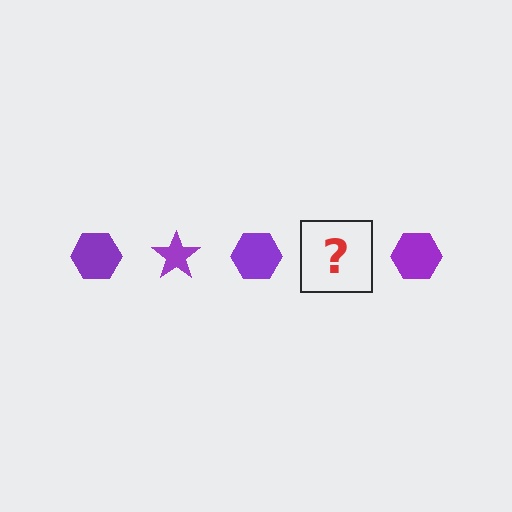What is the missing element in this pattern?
The missing element is a purple star.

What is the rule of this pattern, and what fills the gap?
The rule is that the pattern cycles through hexagon, star shapes in purple. The gap should be filled with a purple star.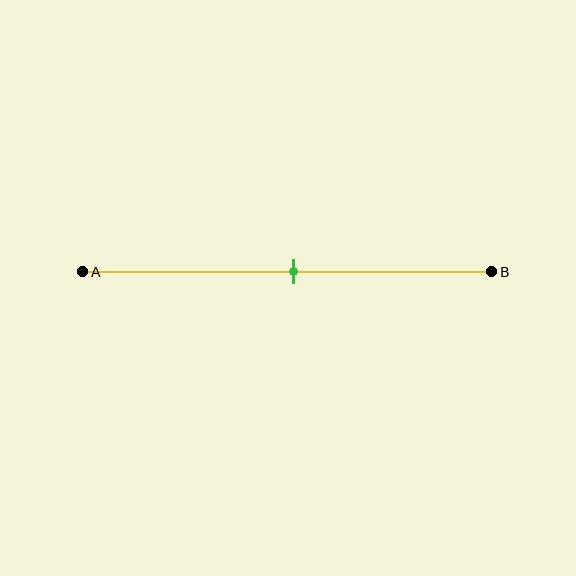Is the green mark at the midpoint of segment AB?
Yes, the mark is approximately at the midpoint.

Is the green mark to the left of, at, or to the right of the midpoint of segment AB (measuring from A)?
The green mark is approximately at the midpoint of segment AB.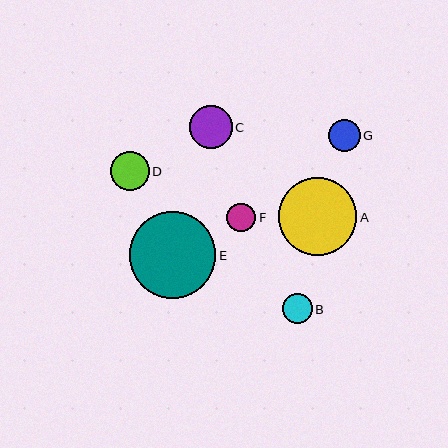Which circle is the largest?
Circle E is the largest with a size of approximately 86 pixels.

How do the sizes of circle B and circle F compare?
Circle B and circle F are approximately the same size.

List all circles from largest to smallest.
From largest to smallest: E, A, C, D, G, B, F.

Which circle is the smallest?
Circle F is the smallest with a size of approximately 29 pixels.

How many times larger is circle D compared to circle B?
Circle D is approximately 1.3 times the size of circle B.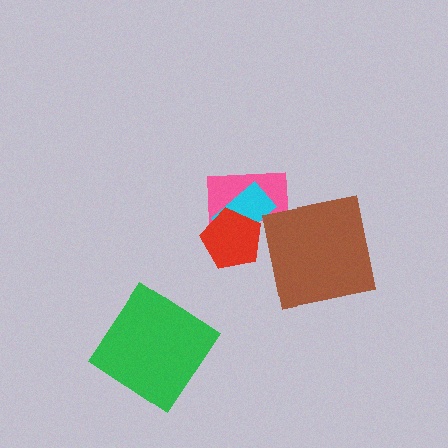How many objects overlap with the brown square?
0 objects overlap with the brown square.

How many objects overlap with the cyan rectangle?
2 objects overlap with the cyan rectangle.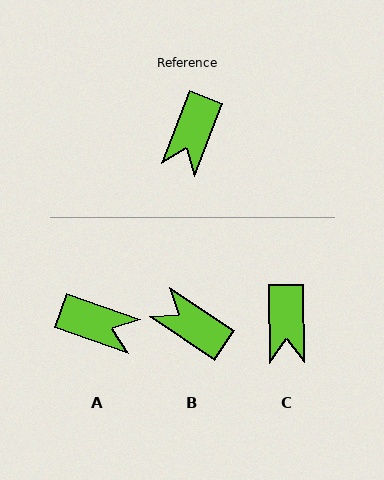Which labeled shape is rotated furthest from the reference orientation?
B, about 103 degrees away.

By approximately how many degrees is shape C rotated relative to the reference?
Approximately 22 degrees counter-clockwise.